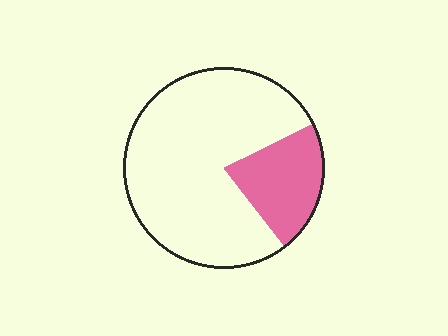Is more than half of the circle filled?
No.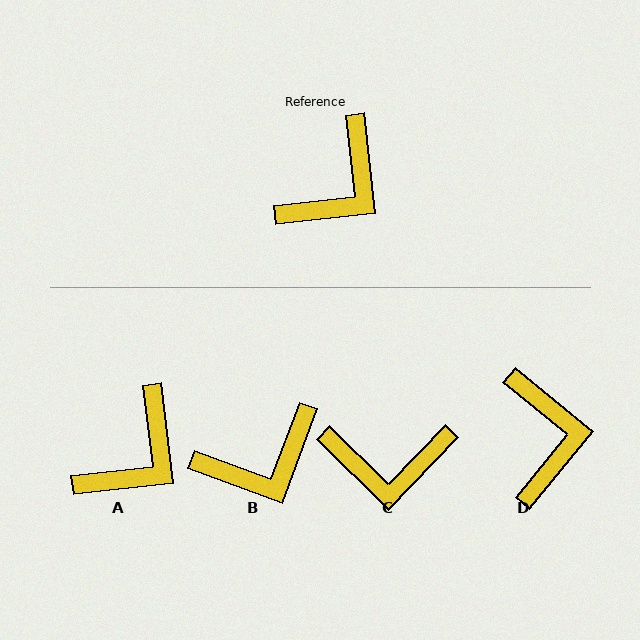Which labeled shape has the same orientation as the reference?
A.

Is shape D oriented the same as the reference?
No, it is off by about 44 degrees.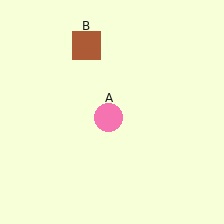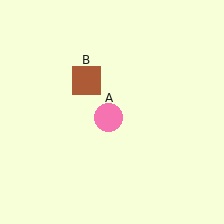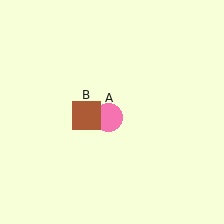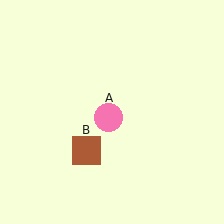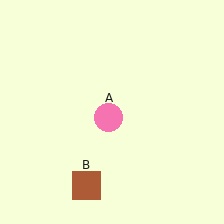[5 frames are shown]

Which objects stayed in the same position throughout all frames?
Pink circle (object A) remained stationary.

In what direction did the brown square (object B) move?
The brown square (object B) moved down.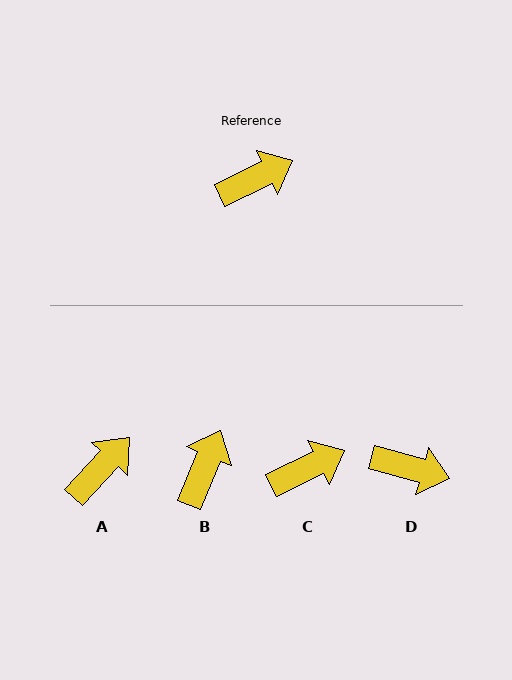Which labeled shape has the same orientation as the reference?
C.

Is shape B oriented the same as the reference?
No, it is off by about 42 degrees.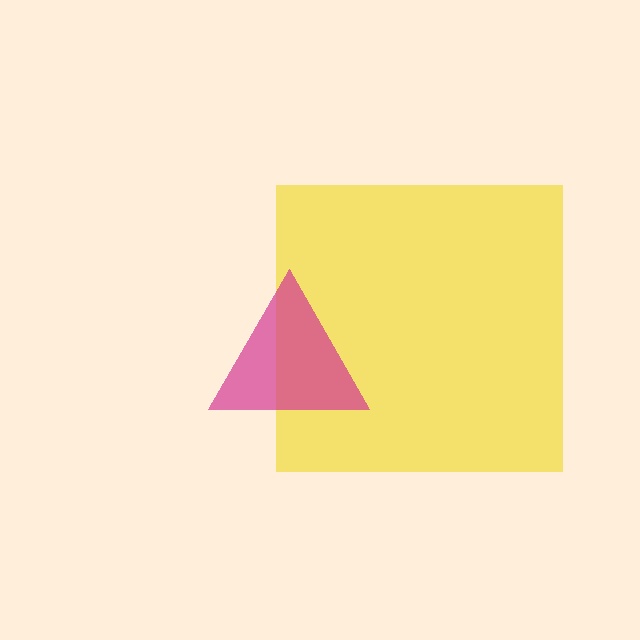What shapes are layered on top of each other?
The layered shapes are: a yellow square, a magenta triangle.